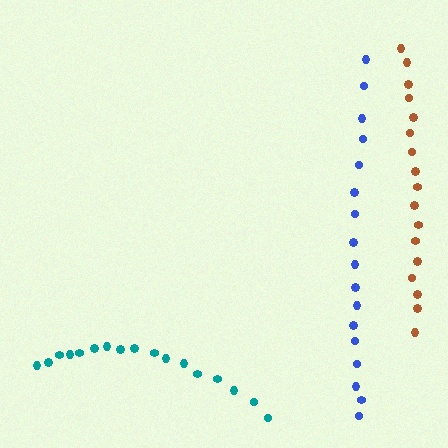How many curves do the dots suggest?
There are 3 distinct paths.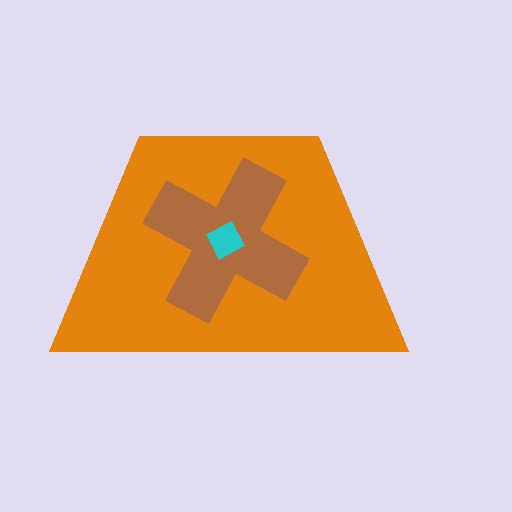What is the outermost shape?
The orange trapezoid.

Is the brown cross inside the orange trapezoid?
Yes.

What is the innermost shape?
The cyan diamond.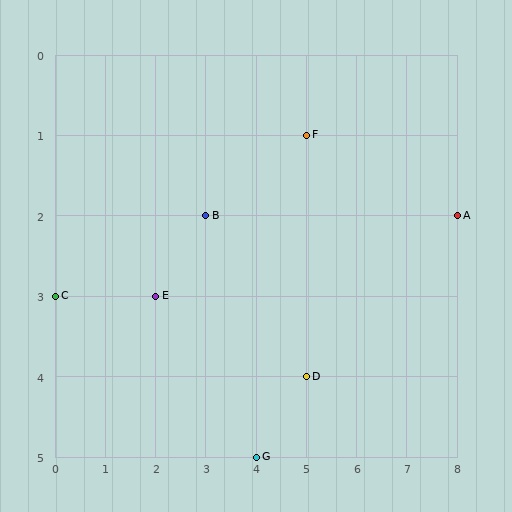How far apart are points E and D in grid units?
Points E and D are 3 columns and 1 row apart (about 3.2 grid units diagonally).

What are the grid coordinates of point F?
Point F is at grid coordinates (5, 1).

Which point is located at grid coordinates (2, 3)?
Point E is at (2, 3).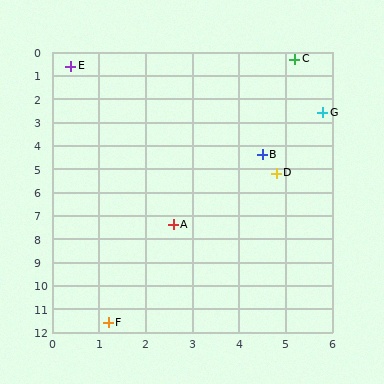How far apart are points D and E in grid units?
Points D and E are about 6.4 grid units apart.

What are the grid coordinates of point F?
Point F is at approximately (1.2, 11.6).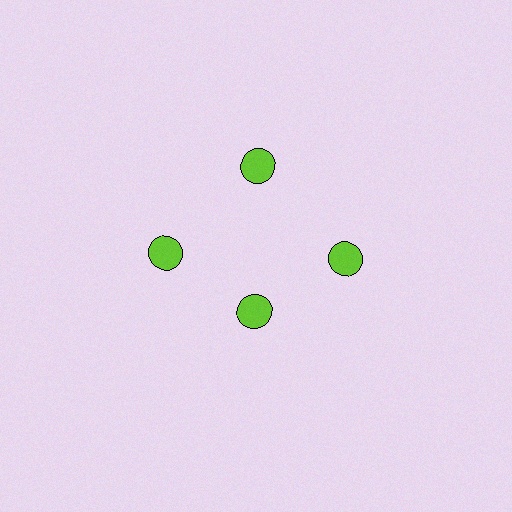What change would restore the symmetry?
The symmetry would be restored by moving it outward, back onto the ring so that all 4 circles sit at equal angles and equal distance from the center.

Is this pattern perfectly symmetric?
No. The 4 lime circles are arranged in a ring, but one element near the 6 o'clock position is pulled inward toward the center, breaking the 4-fold rotational symmetry.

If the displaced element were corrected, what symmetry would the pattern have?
It would have 4-fold rotational symmetry — the pattern would map onto itself every 90 degrees.